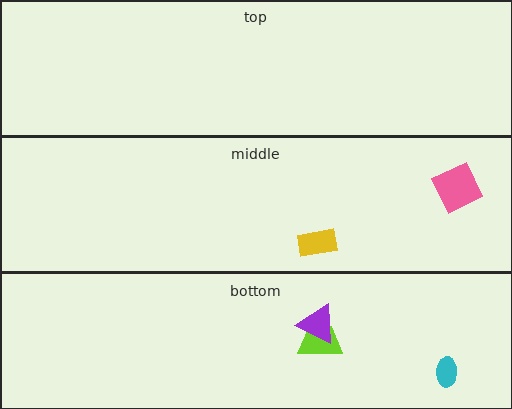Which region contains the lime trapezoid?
The bottom region.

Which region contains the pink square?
The middle region.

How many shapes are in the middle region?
2.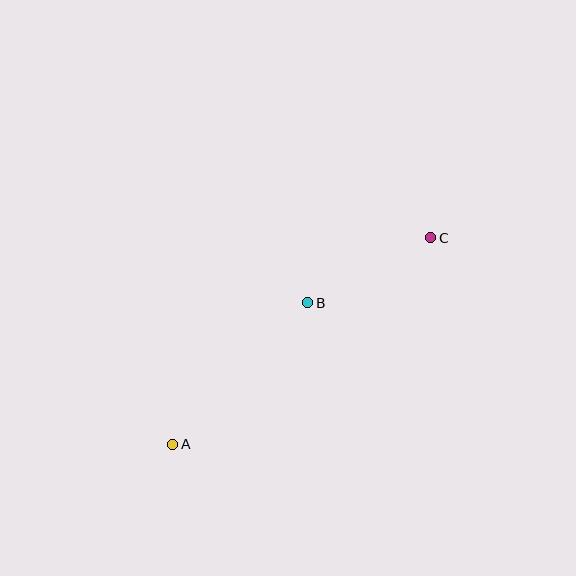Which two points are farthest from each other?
Points A and C are farthest from each other.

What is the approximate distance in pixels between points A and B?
The distance between A and B is approximately 196 pixels.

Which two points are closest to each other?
Points B and C are closest to each other.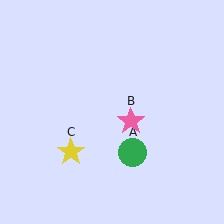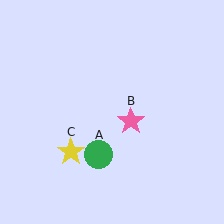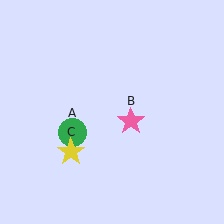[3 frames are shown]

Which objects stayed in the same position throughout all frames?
Pink star (object B) and yellow star (object C) remained stationary.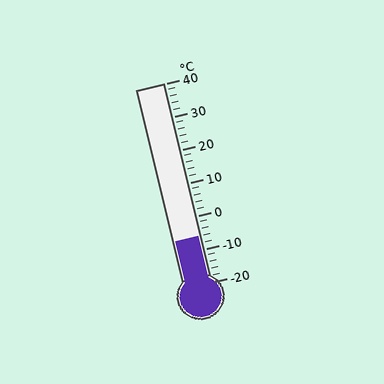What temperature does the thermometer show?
The thermometer shows approximately -6°C.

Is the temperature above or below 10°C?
The temperature is below 10°C.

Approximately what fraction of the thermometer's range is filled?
The thermometer is filled to approximately 25% of its range.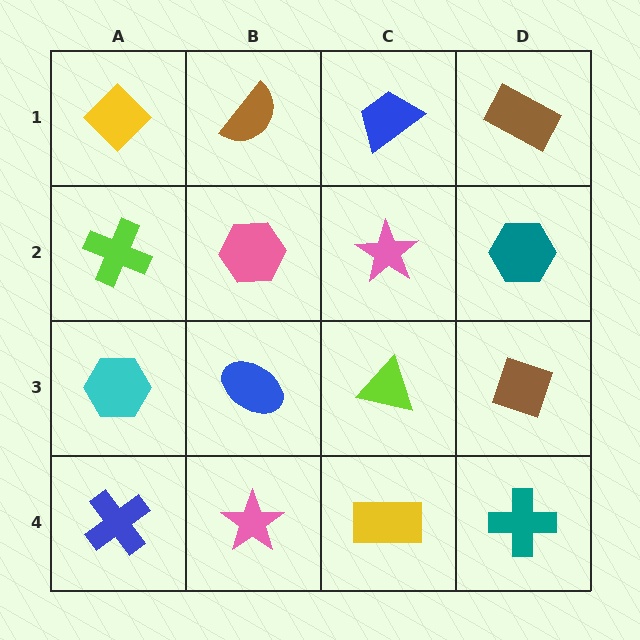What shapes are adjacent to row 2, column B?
A brown semicircle (row 1, column B), a blue ellipse (row 3, column B), a lime cross (row 2, column A), a pink star (row 2, column C).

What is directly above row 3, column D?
A teal hexagon.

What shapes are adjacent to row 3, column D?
A teal hexagon (row 2, column D), a teal cross (row 4, column D), a lime triangle (row 3, column C).